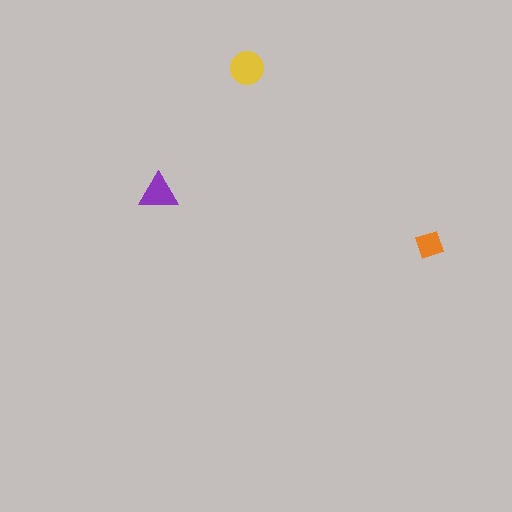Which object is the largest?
The yellow circle.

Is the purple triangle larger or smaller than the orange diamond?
Larger.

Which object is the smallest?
The orange diamond.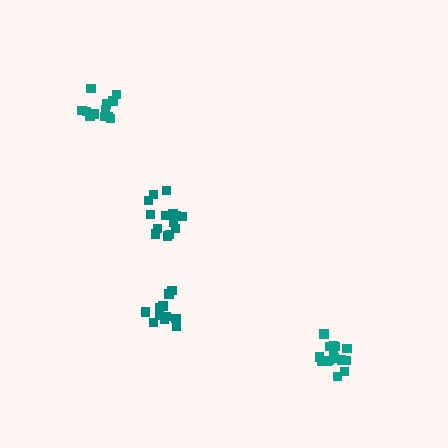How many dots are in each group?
Group 1: 15 dots, Group 2: 11 dots, Group 3: 15 dots, Group 4: 12 dots (53 total).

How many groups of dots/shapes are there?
There are 4 groups.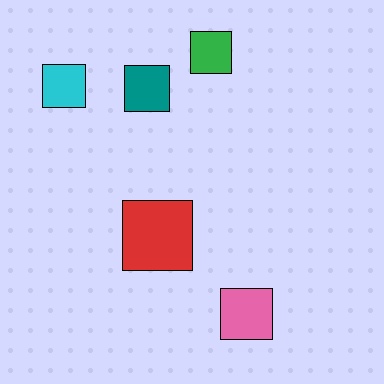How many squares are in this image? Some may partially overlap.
There are 5 squares.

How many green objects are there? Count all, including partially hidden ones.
There is 1 green object.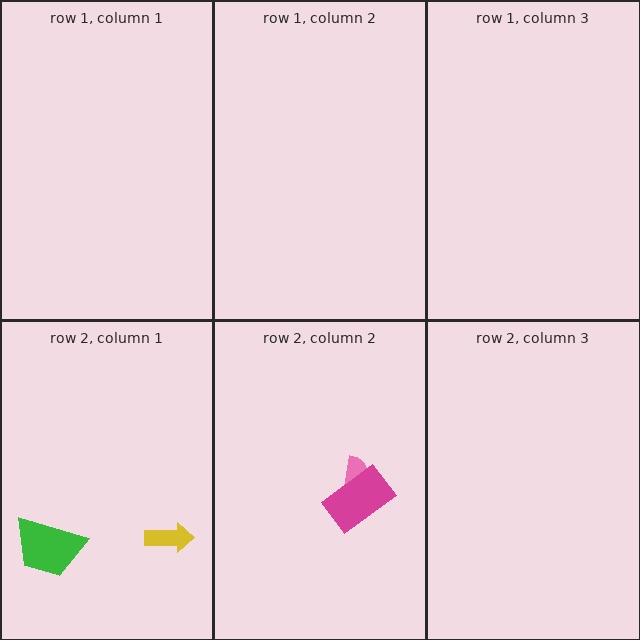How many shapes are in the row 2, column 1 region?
2.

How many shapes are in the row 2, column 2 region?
2.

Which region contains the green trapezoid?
The row 2, column 1 region.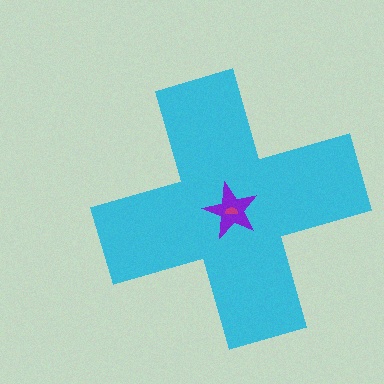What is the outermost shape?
The cyan cross.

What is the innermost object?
The magenta semicircle.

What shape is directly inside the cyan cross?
The purple star.